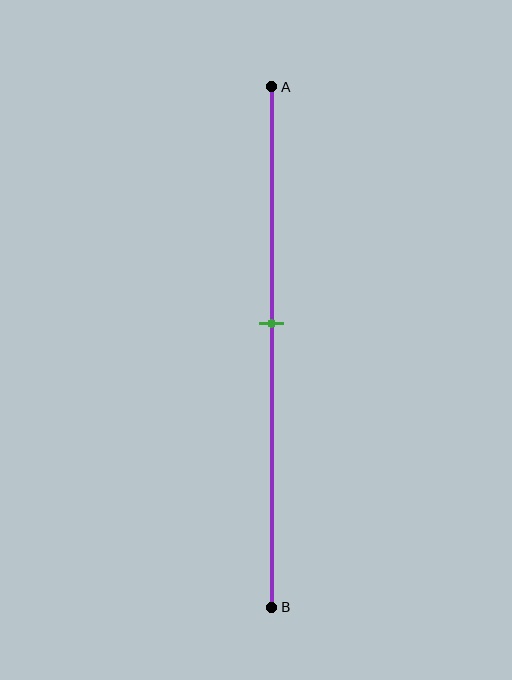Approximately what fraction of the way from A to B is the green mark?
The green mark is approximately 45% of the way from A to B.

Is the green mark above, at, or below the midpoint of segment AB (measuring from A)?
The green mark is above the midpoint of segment AB.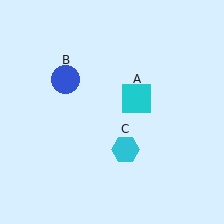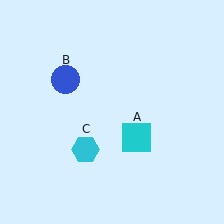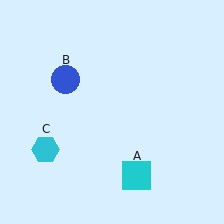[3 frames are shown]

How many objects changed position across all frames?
2 objects changed position: cyan square (object A), cyan hexagon (object C).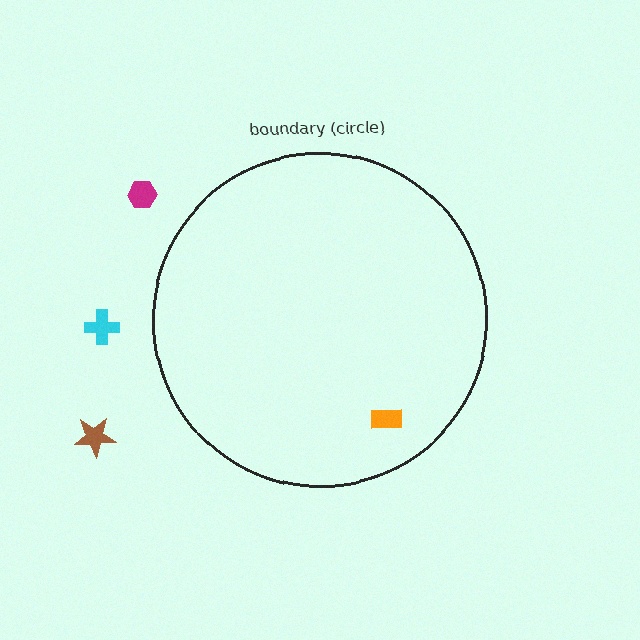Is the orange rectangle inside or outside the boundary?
Inside.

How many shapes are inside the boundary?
1 inside, 3 outside.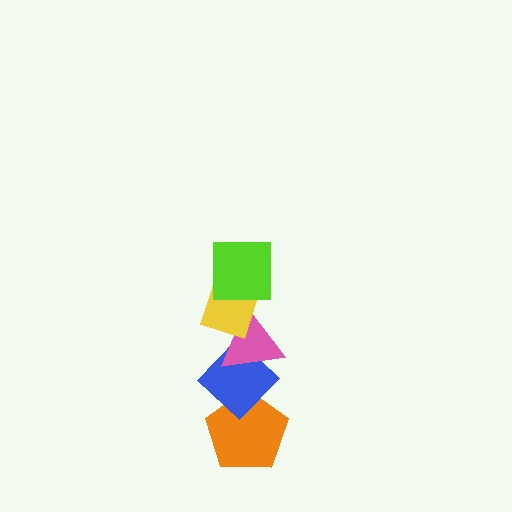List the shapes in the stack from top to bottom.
From top to bottom: the lime square, the yellow rectangle, the pink triangle, the blue diamond, the orange pentagon.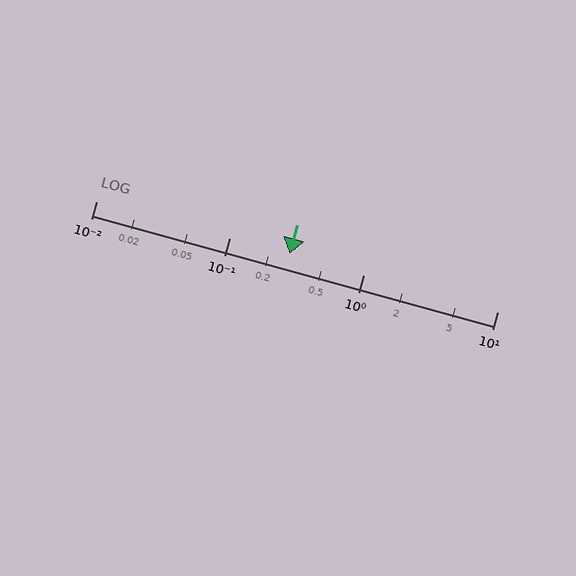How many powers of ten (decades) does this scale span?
The scale spans 3 decades, from 0.01 to 10.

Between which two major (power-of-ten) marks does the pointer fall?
The pointer is between 0.1 and 1.